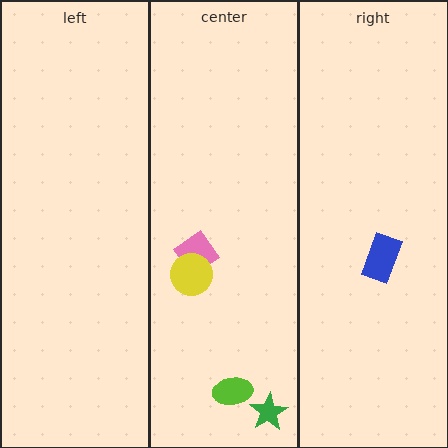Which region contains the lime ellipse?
The center region.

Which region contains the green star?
The center region.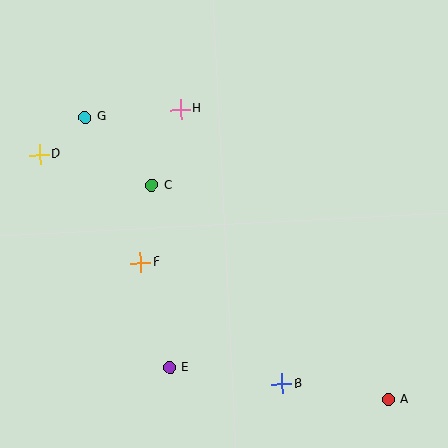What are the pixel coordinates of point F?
Point F is at (141, 263).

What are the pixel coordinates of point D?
Point D is at (40, 154).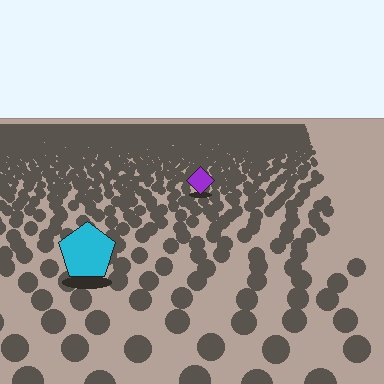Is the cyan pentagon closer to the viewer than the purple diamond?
Yes. The cyan pentagon is closer — you can tell from the texture gradient: the ground texture is coarser near it.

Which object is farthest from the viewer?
The purple diamond is farthest from the viewer. It appears smaller and the ground texture around it is denser.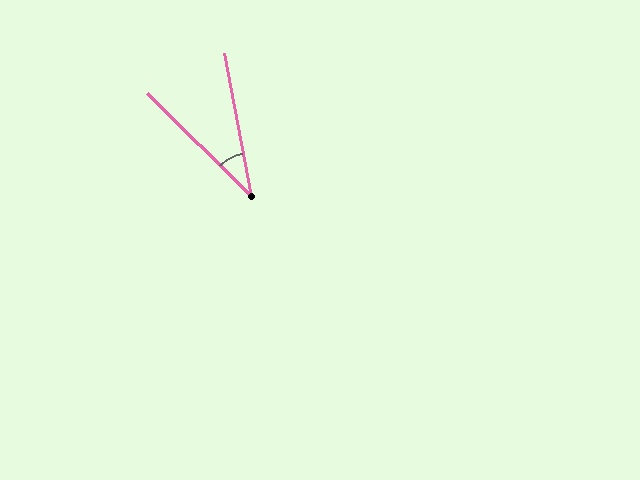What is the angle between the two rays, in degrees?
Approximately 34 degrees.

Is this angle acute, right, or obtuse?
It is acute.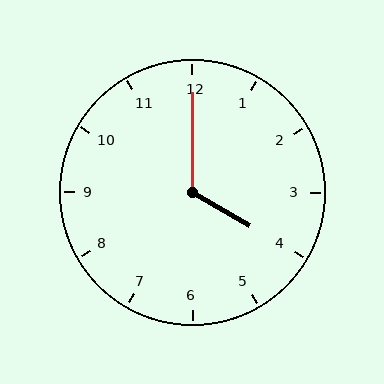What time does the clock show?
4:00.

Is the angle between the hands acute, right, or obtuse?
It is obtuse.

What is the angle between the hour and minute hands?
Approximately 120 degrees.